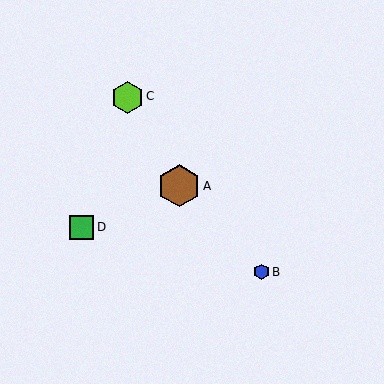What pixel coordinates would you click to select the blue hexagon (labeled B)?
Click at (261, 272) to select the blue hexagon B.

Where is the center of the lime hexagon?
The center of the lime hexagon is at (128, 97).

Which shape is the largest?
The brown hexagon (labeled A) is the largest.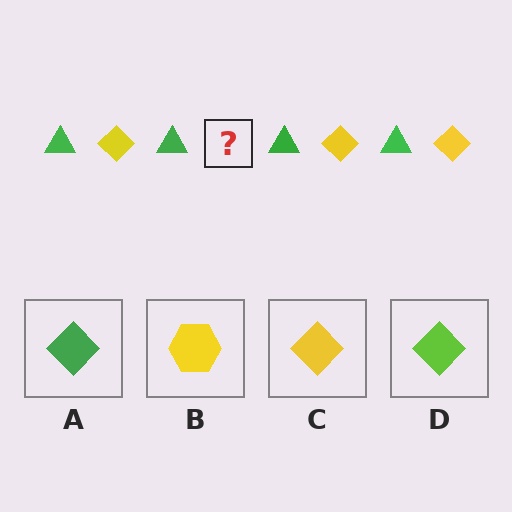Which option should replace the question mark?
Option C.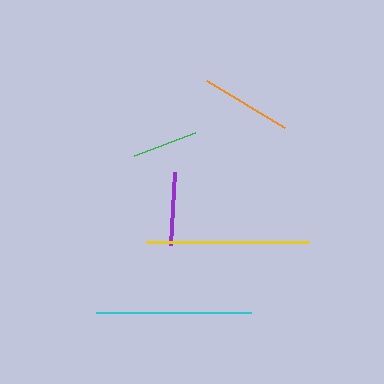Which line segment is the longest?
The yellow line is the longest at approximately 163 pixels.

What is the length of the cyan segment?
The cyan segment is approximately 155 pixels long.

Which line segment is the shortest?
The green line is the shortest at approximately 65 pixels.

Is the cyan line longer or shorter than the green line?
The cyan line is longer than the green line.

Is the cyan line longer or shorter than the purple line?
The cyan line is longer than the purple line.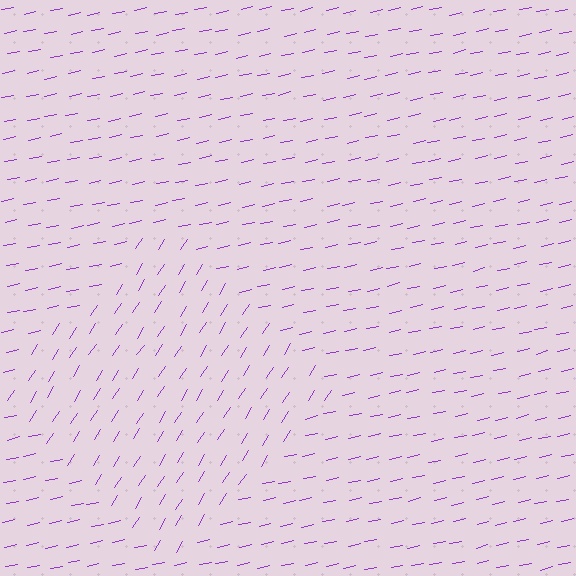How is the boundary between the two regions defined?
The boundary is defined purely by a change in line orientation (approximately 45 degrees difference). All lines are the same color and thickness.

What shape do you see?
I see a diamond.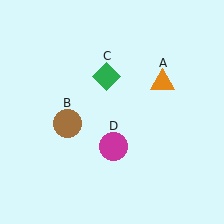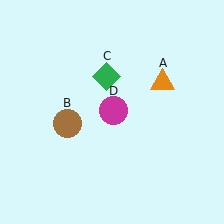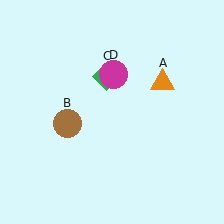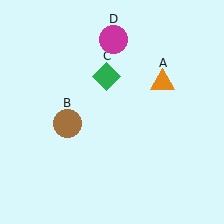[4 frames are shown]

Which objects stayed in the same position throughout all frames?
Orange triangle (object A) and brown circle (object B) and green diamond (object C) remained stationary.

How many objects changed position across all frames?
1 object changed position: magenta circle (object D).